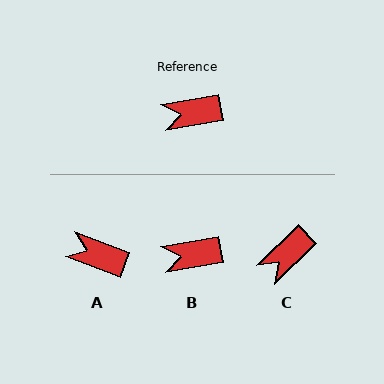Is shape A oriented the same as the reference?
No, it is off by about 31 degrees.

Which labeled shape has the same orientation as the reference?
B.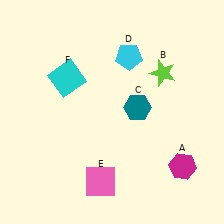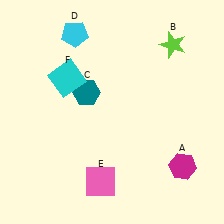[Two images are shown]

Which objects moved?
The objects that moved are: the lime star (B), the teal hexagon (C), the cyan pentagon (D).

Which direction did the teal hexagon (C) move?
The teal hexagon (C) moved left.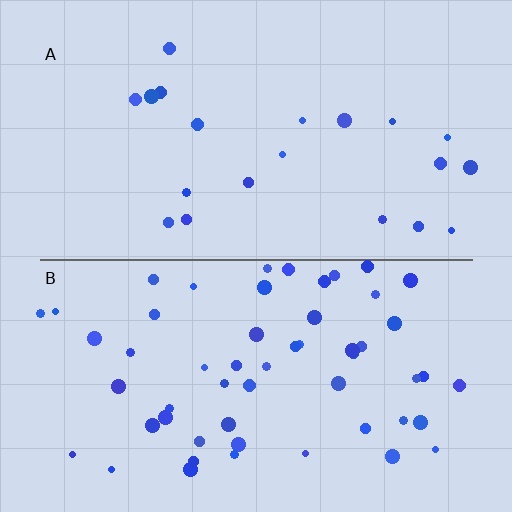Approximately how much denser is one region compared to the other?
Approximately 2.7× — region B over region A.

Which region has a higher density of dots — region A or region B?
B (the bottom).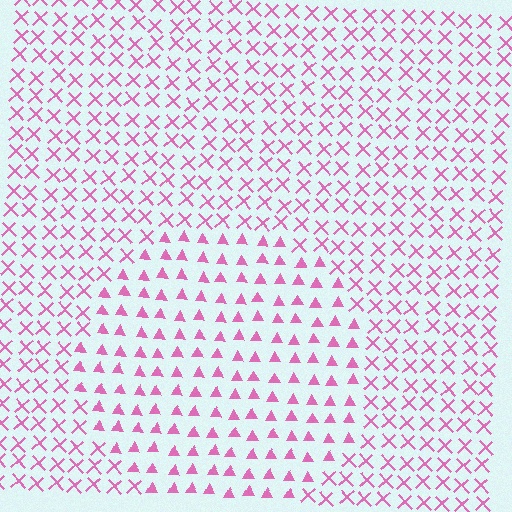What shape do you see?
I see a circle.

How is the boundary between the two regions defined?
The boundary is defined by a change in element shape: triangles inside vs. X marks outside. All elements share the same color and spacing.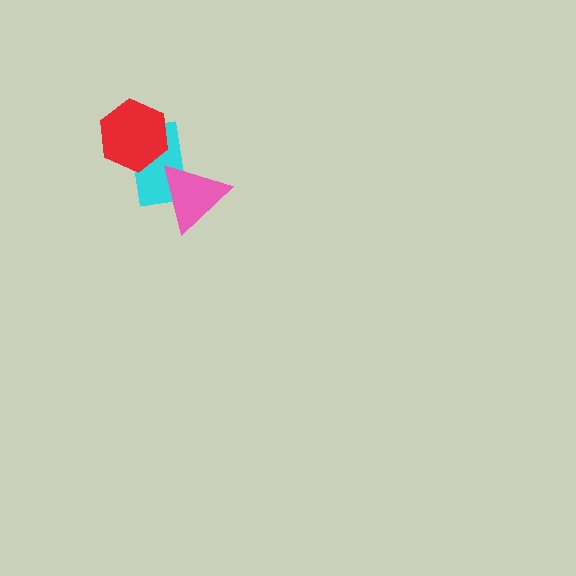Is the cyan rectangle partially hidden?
Yes, it is partially covered by another shape.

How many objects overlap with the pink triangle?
1 object overlaps with the pink triangle.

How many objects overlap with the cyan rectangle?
2 objects overlap with the cyan rectangle.